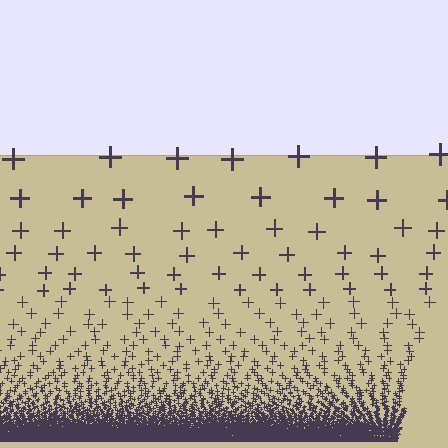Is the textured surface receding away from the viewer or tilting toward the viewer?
The surface appears to tilt toward the viewer. Texture elements get larger and sparser toward the top.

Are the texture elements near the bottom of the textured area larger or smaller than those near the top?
Smaller. The gradient is inverted — elements near the bottom are smaller and denser.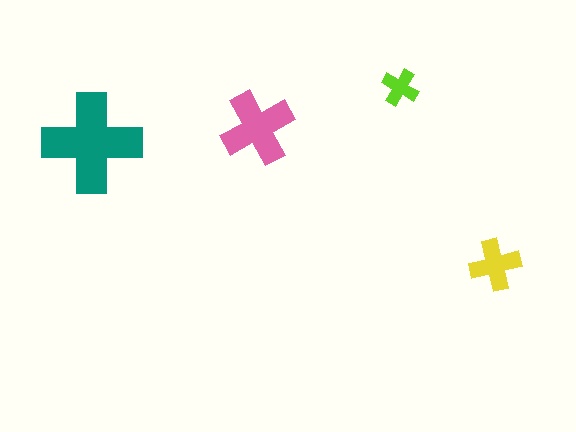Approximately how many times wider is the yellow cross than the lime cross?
About 1.5 times wider.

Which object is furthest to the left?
The teal cross is leftmost.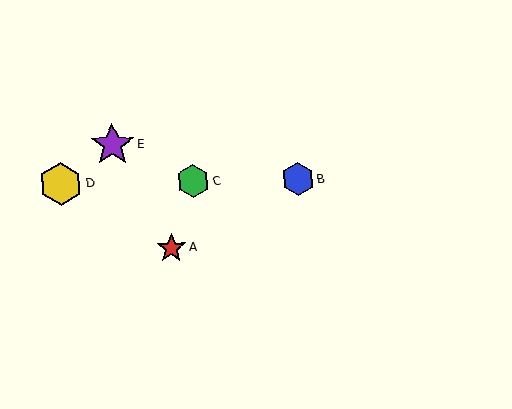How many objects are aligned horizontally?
3 objects (B, C, D) are aligned horizontally.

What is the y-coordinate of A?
Object A is at y≈248.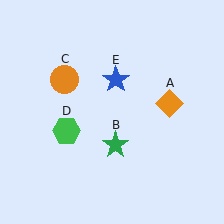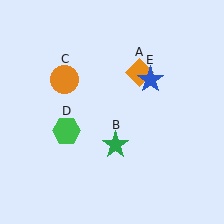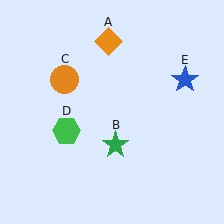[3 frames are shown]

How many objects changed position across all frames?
2 objects changed position: orange diamond (object A), blue star (object E).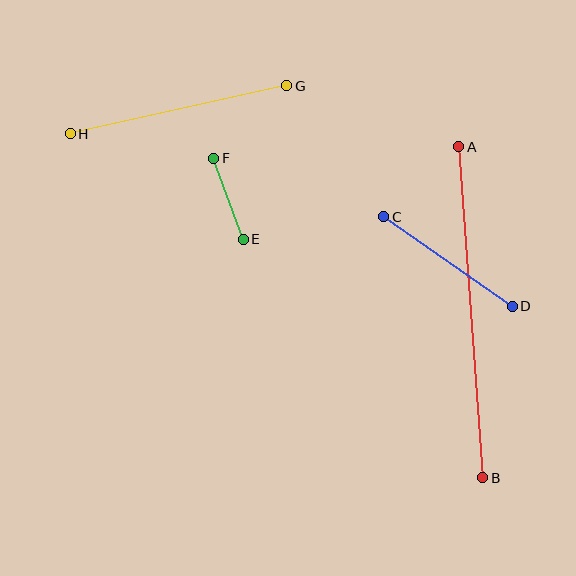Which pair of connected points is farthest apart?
Points A and B are farthest apart.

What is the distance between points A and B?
The distance is approximately 332 pixels.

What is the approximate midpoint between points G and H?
The midpoint is at approximately (179, 110) pixels.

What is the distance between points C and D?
The distance is approximately 157 pixels.